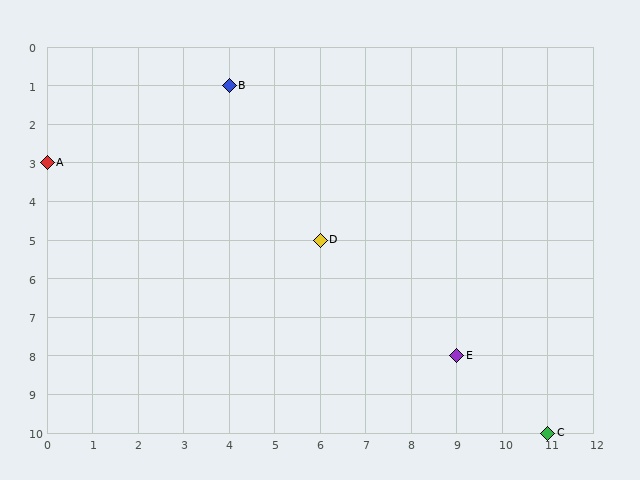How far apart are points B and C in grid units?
Points B and C are 7 columns and 9 rows apart (about 11.4 grid units diagonally).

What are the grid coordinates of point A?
Point A is at grid coordinates (0, 3).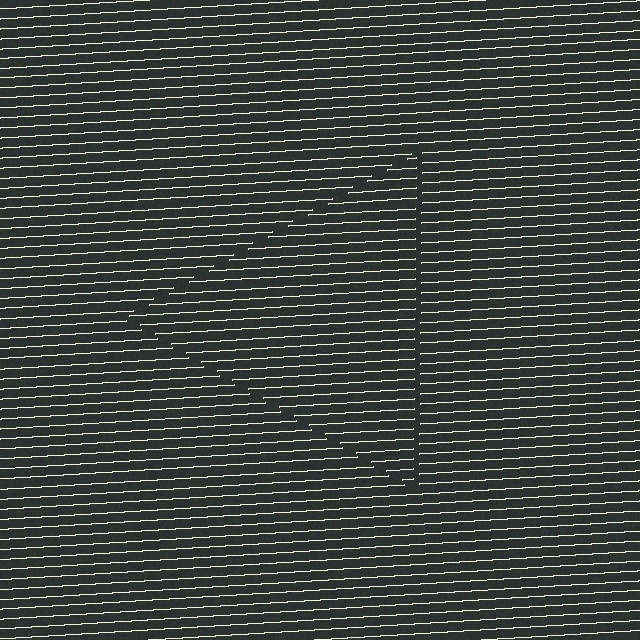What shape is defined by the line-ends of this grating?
An illusory triangle. The interior of the shape contains the same grating, shifted by half a period — the contour is defined by the phase discontinuity where line-ends from the inner and outer gratings abut.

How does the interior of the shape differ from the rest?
The interior of the shape contains the same grating, shifted by half a period — the contour is defined by the phase discontinuity where line-ends from the inner and outer gratings abut.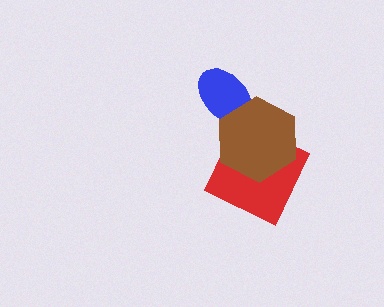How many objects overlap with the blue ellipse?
1 object overlaps with the blue ellipse.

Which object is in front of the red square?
The brown hexagon is in front of the red square.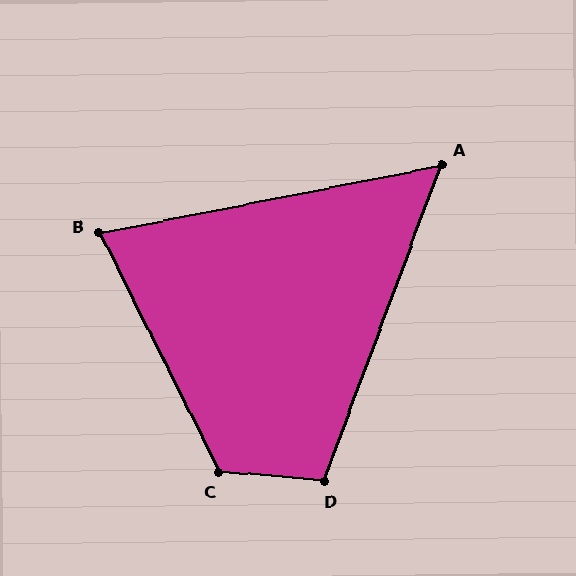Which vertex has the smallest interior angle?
A, at approximately 59 degrees.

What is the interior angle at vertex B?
Approximately 75 degrees (acute).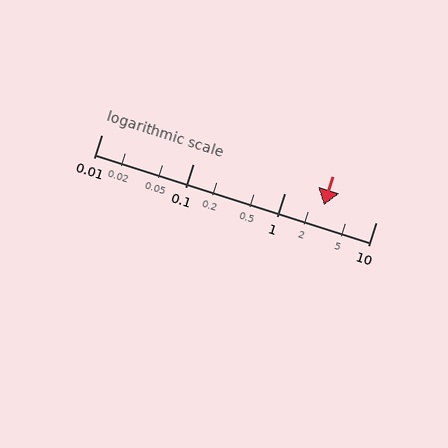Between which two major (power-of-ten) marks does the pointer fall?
The pointer is between 1 and 10.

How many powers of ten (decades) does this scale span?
The scale spans 3 decades, from 0.01 to 10.